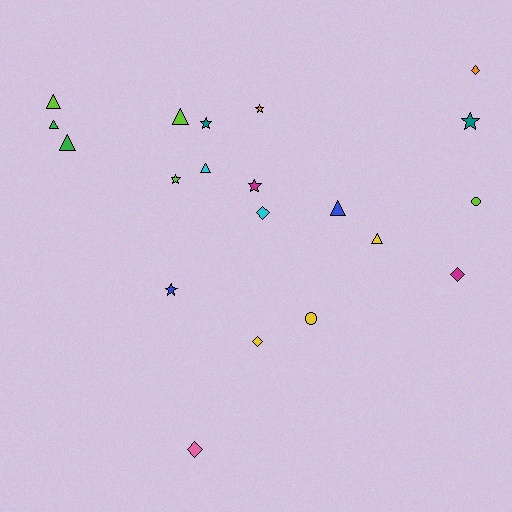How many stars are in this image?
There are 6 stars.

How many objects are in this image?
There are 20 objects.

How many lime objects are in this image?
There are 4 lime objects.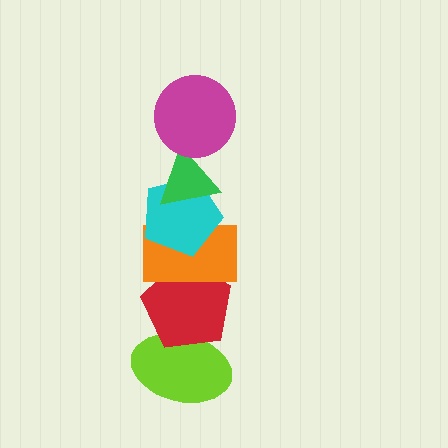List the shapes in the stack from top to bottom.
From top to bottom: the magenta circle, the green triangle, the cyan pentagon, the orange rectangle, the red pentagon, the lime ellipse.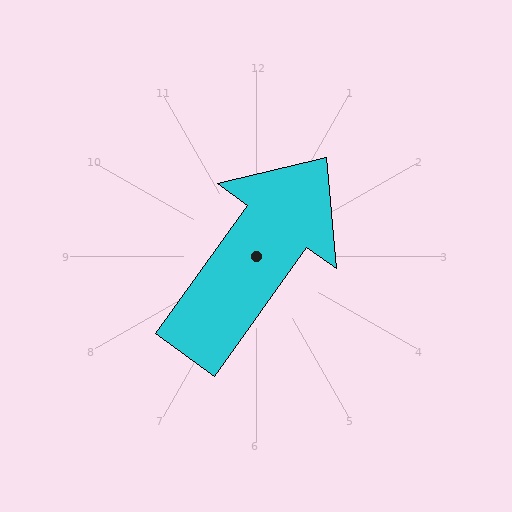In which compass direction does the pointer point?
Northeast.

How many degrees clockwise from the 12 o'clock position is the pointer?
Approximately 36 degrees.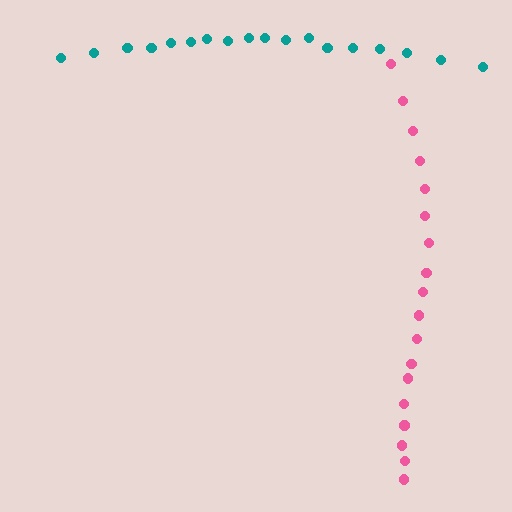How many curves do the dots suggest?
There are 2 distinct paths.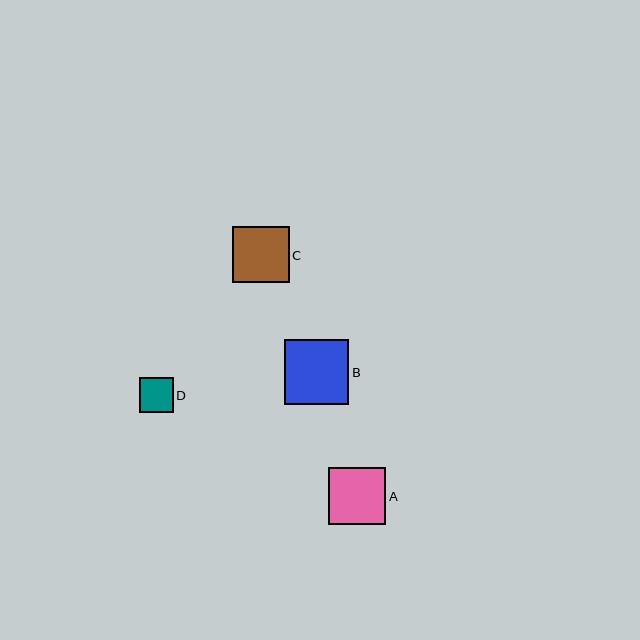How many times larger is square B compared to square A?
Square B is approximately 1.1 times the size of square A.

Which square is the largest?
Square B is the largest with a size of approximately 65 pixels.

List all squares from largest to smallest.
From largest to smallest: B, A, C, D.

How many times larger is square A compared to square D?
Square A is approximately 1.7 times the size of square D.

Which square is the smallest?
Square D is the smallest with a size of approximately 34 pixels.